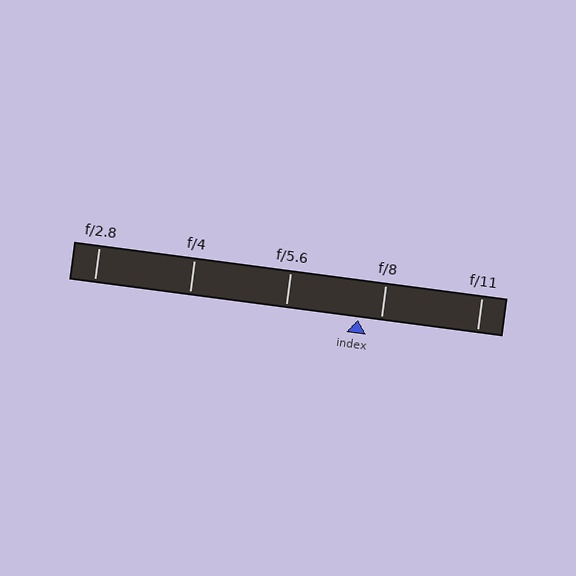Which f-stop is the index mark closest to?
The index mark is closest to f/8.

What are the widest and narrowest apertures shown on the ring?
The widest aperture shown is f/2.8 and the narrowest is f/11.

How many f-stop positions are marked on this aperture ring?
There are 5 f-stop positions marked.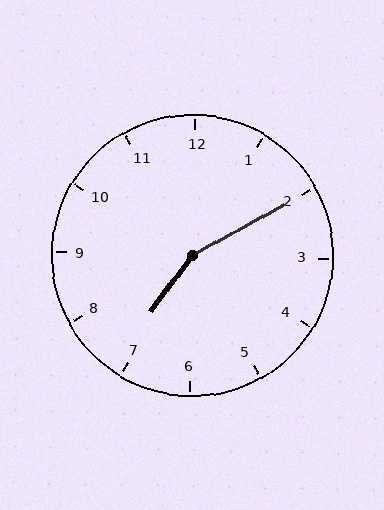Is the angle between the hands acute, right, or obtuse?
It is obtuse.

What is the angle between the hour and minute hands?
Approximately 155 degrees.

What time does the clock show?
7:10.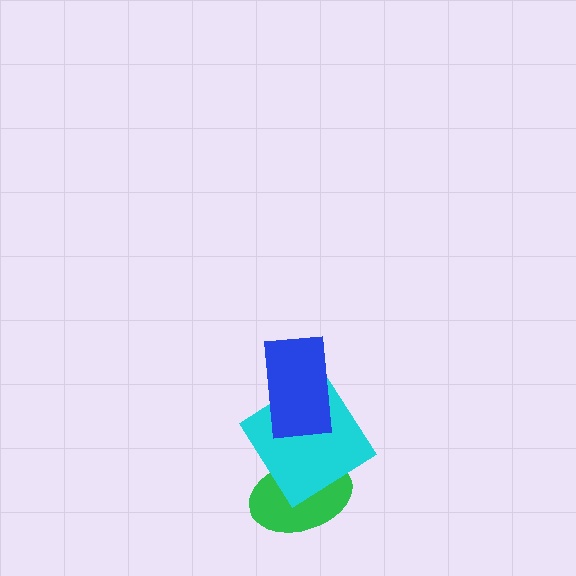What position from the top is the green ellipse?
The green ellipse is 3rd from the top.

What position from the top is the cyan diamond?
The cyan diamond is 2nd from the top.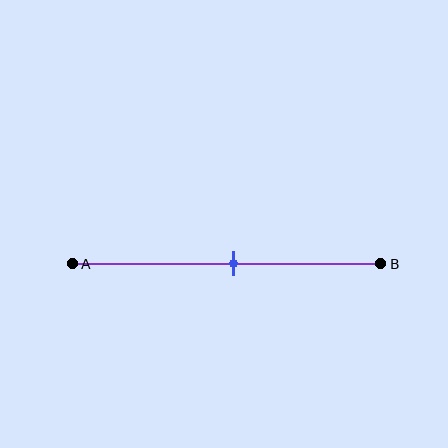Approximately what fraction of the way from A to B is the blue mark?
The blue mark is approximately 50% of the way from A to B.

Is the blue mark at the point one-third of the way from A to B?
No, the mark is at about 50% from A, not at the 33% one-third point.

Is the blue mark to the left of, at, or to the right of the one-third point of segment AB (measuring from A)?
The blue mark is to the right of the one-third point of segment AB.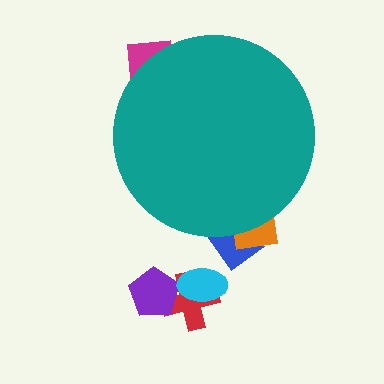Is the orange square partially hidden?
Yes, the orange square is partially hidden behind the teal circle.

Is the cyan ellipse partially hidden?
No, the cyan ellipse is fully visible.